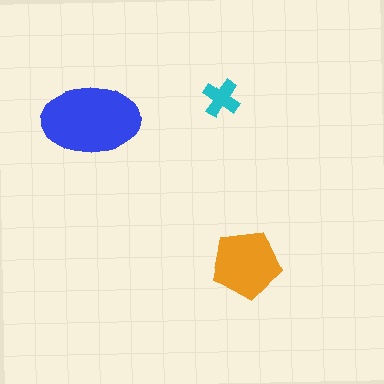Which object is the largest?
The blue ellipse.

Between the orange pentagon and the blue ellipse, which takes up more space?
The blue ellipse.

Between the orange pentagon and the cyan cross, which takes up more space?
The orange pentagon.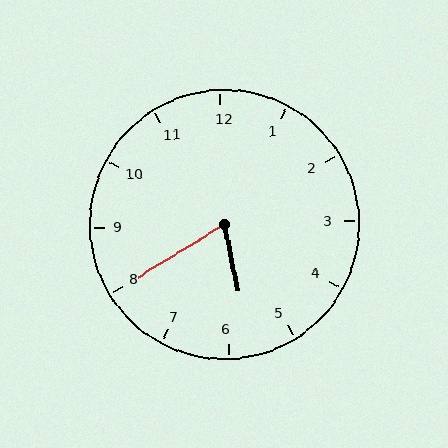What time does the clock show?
5:40.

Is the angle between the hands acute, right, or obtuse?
It is acute.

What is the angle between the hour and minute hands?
Approximately 70 degrees.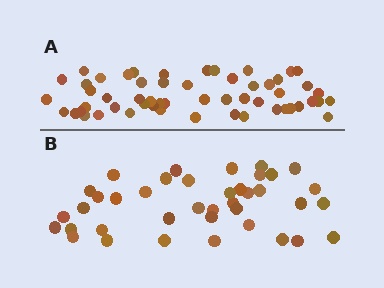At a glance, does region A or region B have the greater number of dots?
Region A (the top region) has more dots.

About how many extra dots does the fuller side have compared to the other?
Region A has approximately 15 more dots than region B.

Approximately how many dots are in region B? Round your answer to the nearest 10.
About 40 dots. (The exact count is 39, which rounds to 40.)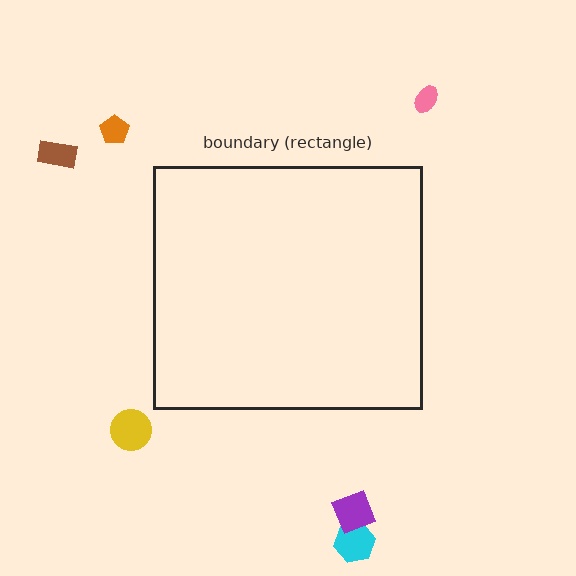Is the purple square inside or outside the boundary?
Outside.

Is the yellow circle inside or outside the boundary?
Outside.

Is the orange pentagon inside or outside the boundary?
Outside.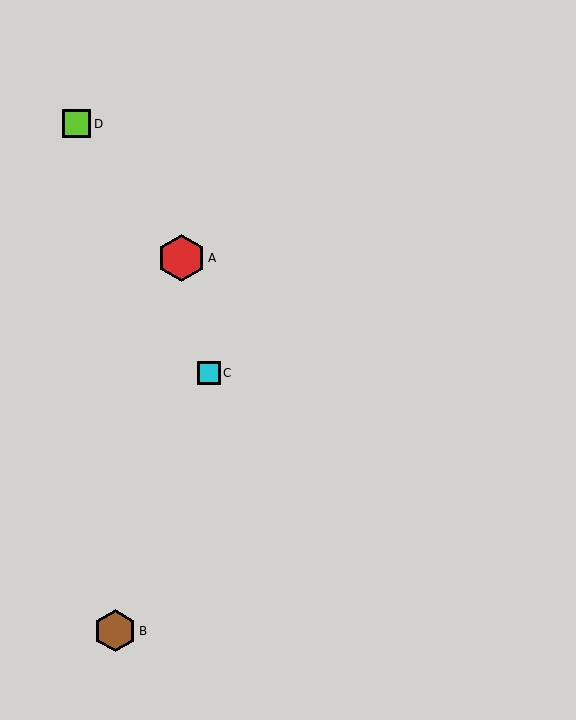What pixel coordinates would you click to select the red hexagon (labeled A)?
Click at (182, 258) to select the red hexagon A.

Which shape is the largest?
The red hexagon (labeled A) is the largest.